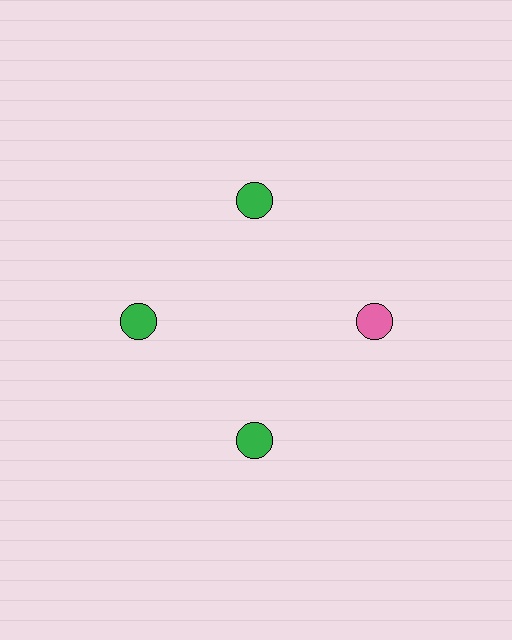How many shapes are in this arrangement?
There are 4 shapes arranged in a ring pattern.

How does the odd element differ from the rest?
It has a different color: pink instead of green.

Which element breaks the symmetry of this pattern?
The pink circle at roughly the 3 o'clock position breaks the symmetry. All other shapes are green circles.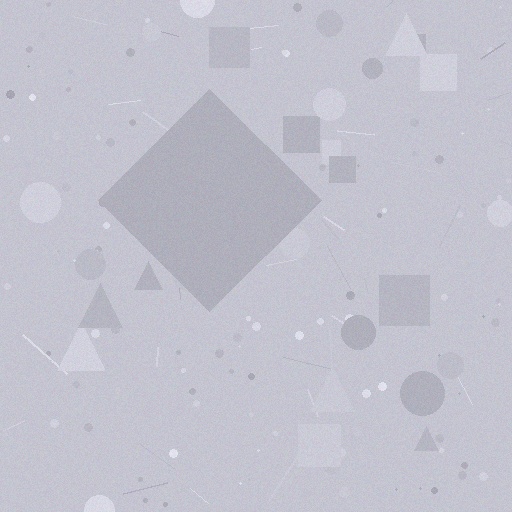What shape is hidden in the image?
A diamond is hidden in the image.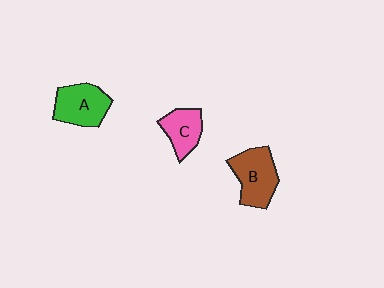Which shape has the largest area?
Shape B (brown).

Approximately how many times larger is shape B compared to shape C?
Approximately 1.4 times.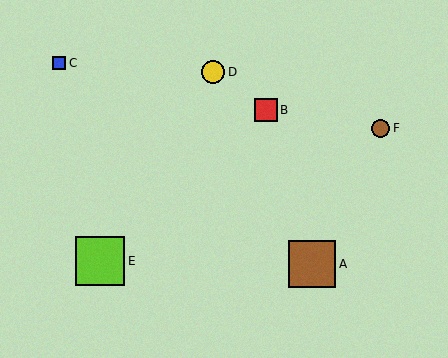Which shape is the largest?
The lime square (labeled E) is the largest.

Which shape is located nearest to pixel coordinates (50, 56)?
The blue square (labeled C) at (59, 63) is nearest to that location.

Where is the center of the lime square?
The center of the lime square is at (100, 261).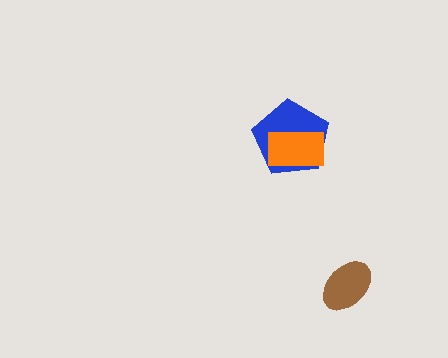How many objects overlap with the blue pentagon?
1 object overlaps with the blue pentagon.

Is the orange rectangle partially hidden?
No, no other shape covers it.